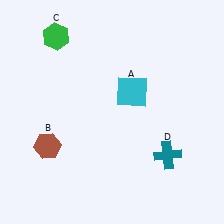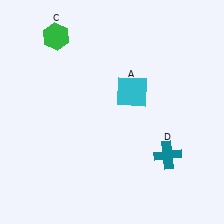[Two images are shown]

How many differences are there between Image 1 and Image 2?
There is 1 difference between the two images.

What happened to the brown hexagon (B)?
The brown hexagon (B) was removed in Image 2. It was in the bottom-left area of Image 1.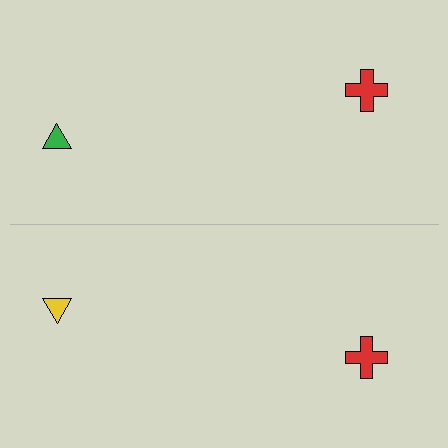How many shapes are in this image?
There are 4 shapes in this image.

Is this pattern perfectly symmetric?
No, the pattern is not perfectly symmetric. The yellow triangle on the bottom side breaks the symmetry — its mirror counterpart is green.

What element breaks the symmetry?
The yellow triangle on the bottom side breaks the symmetry — its mirror counterpart is green.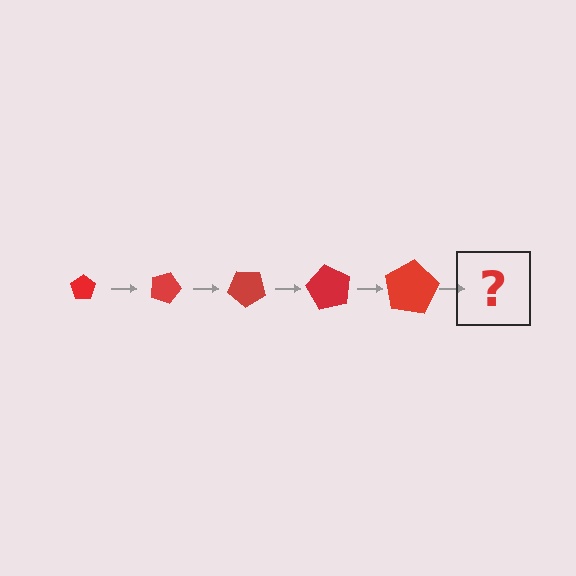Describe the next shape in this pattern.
It should be a pentagon, larger than the previous one and rotated 100 degrees from the start.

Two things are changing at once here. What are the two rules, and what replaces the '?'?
The two rules are that the pentagon grows larger each step and it rotates 20 degrees each step. The '?' should be a pentagon, larger than the previous one and rotated 100 degrees from the start.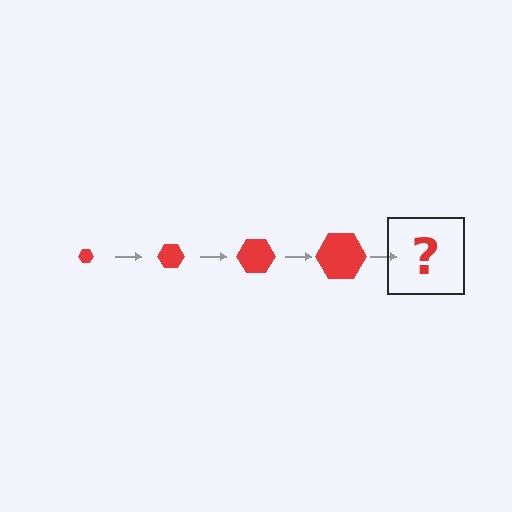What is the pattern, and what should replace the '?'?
The pattern is that the hexagon gets progressively larger each step. The '?' should be a red hexagon, larger than the previous one.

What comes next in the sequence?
The next element should be a red hexagon, larger than the previous one.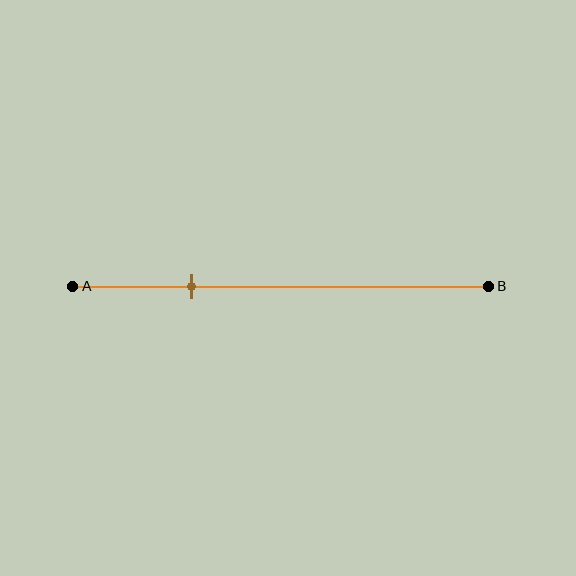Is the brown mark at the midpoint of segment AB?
No, the mark is at about 30% from A, not at the 50% midpoint.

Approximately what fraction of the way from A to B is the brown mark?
The brown mark is approximately 30% of the way from A to B.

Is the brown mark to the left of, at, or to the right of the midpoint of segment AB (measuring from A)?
The brown mark is to the left of the midpoint of segment AB.